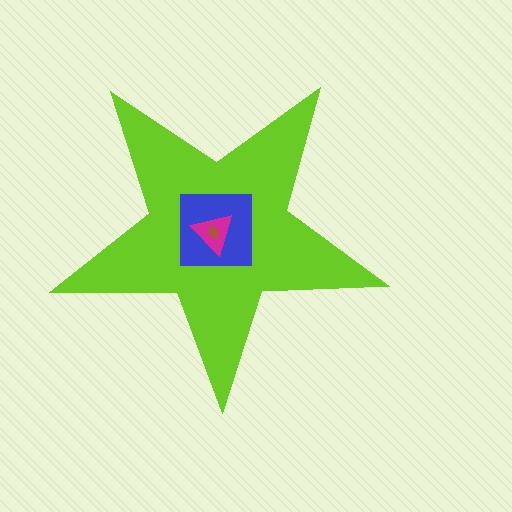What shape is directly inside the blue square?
The magenta triangle.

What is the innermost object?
The brown ellipse.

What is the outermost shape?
The lime star.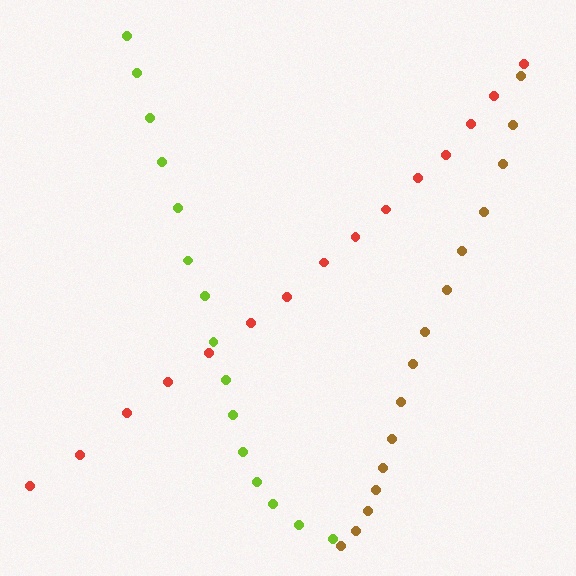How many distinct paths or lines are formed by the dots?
There are 3 distinct paths.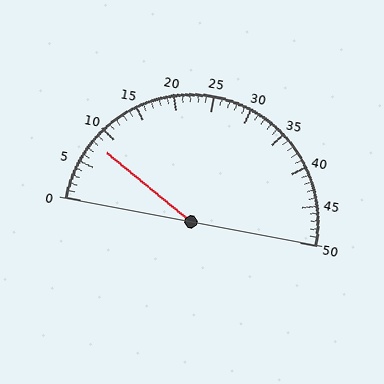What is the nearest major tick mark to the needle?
The nearest major tick mark is 10.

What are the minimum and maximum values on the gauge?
The gauge ranges from 0 to 50.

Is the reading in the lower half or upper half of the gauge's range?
The reading is in the lower half of the range (0 to 50).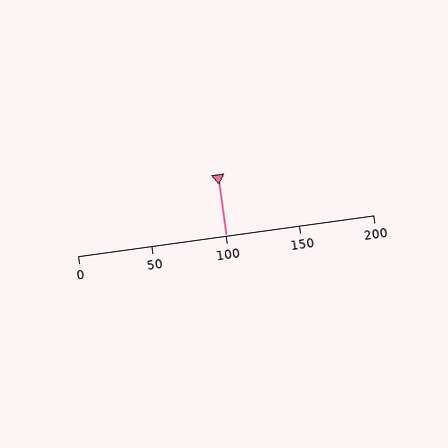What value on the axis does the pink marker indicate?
The marker indicates approximately 100.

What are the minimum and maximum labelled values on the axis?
The axis runs from 0 to 200.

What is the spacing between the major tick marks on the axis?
The major ticks are spaced 50 apart.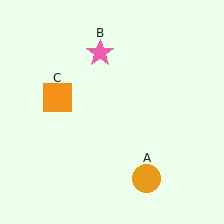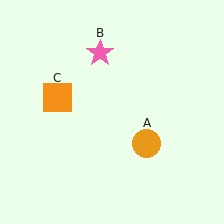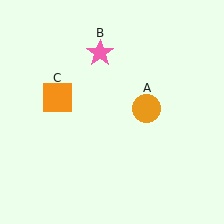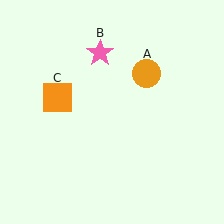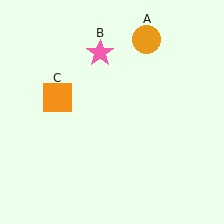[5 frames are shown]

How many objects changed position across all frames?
1 object changed position: orange circle (object A).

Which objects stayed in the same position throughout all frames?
Pink star (object B) and orange square (object C) remained stationary.